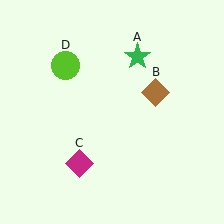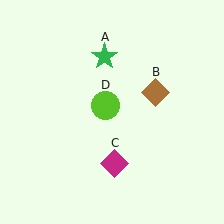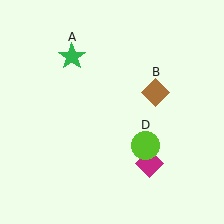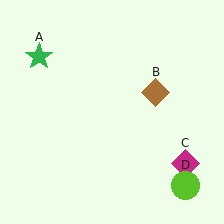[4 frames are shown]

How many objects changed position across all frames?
3 objects changed position: green star (object A), magenta diamond (object C), lime circle (object D).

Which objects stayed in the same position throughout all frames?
Brown diamond (object B) remained stationary.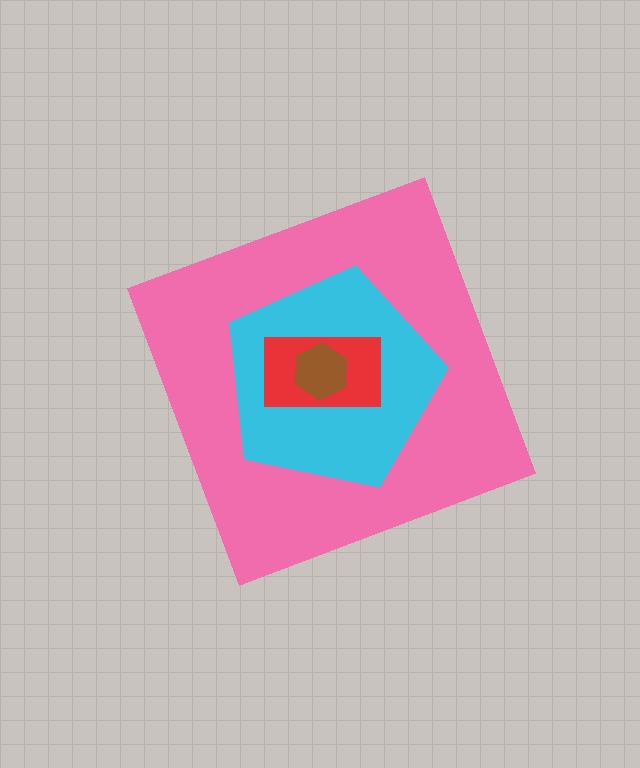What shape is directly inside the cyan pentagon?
The red rectangle.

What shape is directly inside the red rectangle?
The brown hexagon.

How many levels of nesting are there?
4.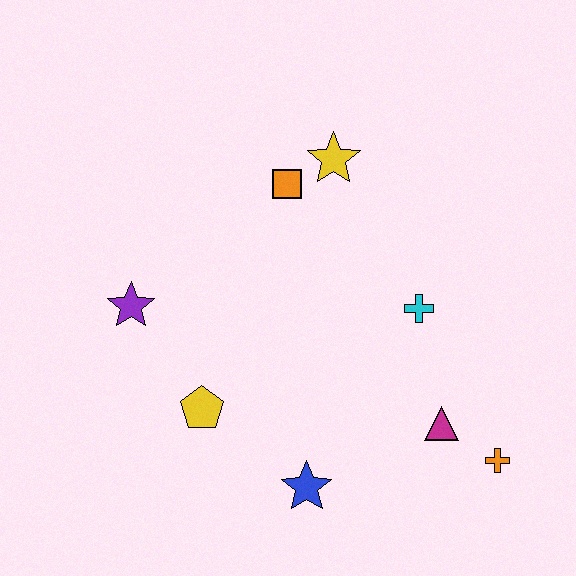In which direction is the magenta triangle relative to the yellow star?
The magenta triangle is below the yellow star.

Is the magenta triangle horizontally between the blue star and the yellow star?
No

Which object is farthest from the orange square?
The orange cross is farthest from the orange square.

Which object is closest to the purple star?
The yellow pentagon is closest to the purple star.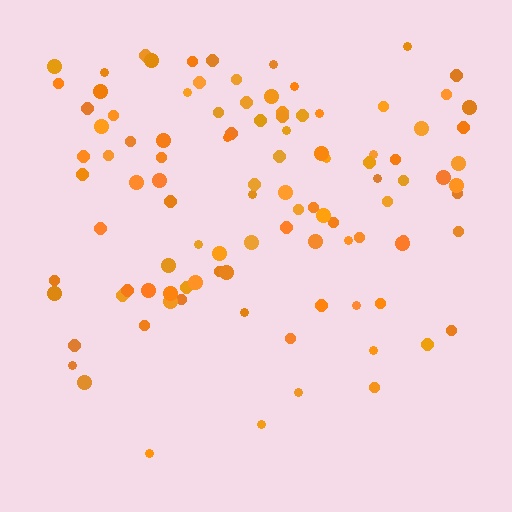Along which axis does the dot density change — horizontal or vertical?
Vertical.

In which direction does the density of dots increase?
From bottom to top, with the top side densest.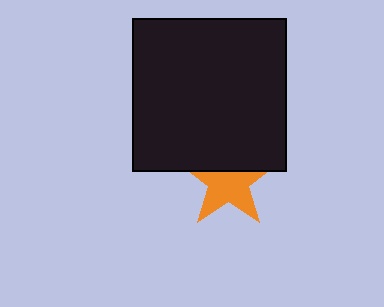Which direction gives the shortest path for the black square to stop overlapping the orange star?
Moving up gives the shortest separation.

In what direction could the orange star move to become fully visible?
The orange star could move down. That would shift it out from behind the black square entirely.